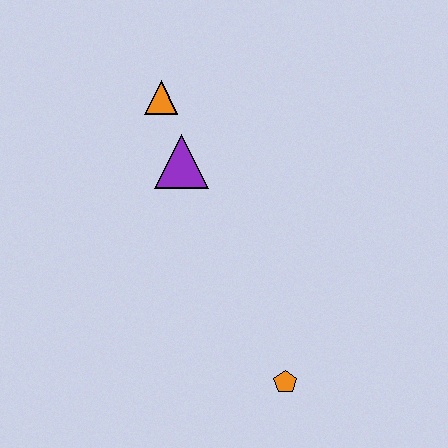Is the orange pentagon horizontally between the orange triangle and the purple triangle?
No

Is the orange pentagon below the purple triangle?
Yes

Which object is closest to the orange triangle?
The purple triangle is closest to the orange triangle.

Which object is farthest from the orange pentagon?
The orange triangle is farthest from the orange pentagon.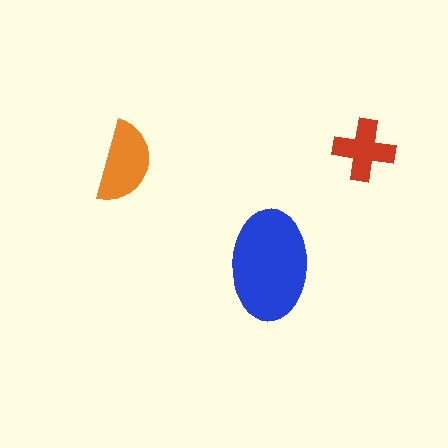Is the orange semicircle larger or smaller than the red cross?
Larger.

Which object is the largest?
The blue ellipse.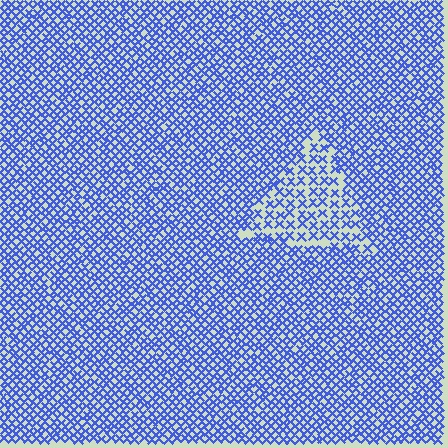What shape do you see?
I see a triangle.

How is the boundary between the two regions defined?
The boundary is defined by a change in element density (approximately 1.8x ratio). All elements are the same color, size, and shape.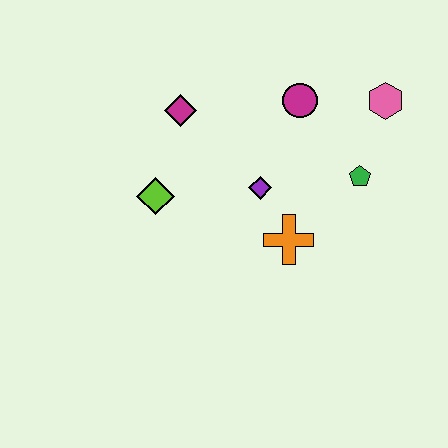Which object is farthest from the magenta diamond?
The pink hexagon is farthest from the magenta diamond.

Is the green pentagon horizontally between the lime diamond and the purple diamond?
No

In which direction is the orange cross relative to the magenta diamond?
The orange cross is below the magenta diamond.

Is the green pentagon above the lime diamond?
Yes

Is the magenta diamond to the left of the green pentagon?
Yes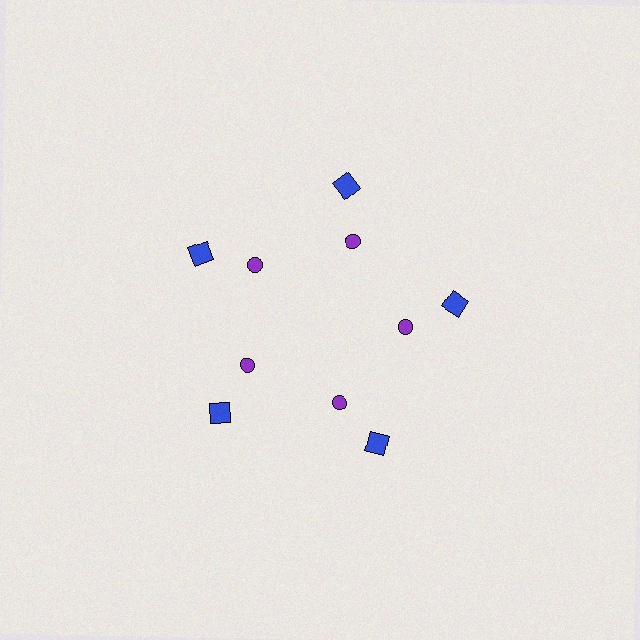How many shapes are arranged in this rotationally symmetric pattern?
There are 10 shapes, arranged in 5 groups of 2.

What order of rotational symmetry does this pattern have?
This pattern has 5-fold rotational symmetry.